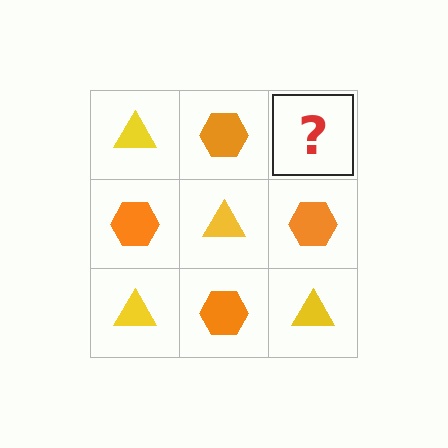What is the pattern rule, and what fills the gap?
The rule is that it alternates yellow triangle and orange hexagon in a checkerboard pattern. The gap should be filled with a yellow triangle.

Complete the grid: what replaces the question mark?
The question mark should be replaced with a yellow triangle.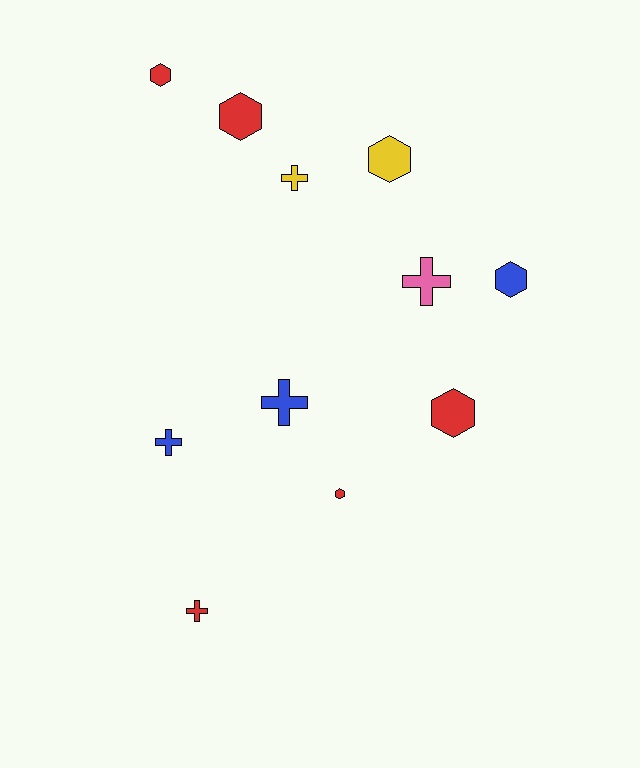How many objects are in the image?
There are 11 objects.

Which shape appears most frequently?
Hexagon, with 6 objects.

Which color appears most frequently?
Red, with 5 objects.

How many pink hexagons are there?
There are no pink hexagons.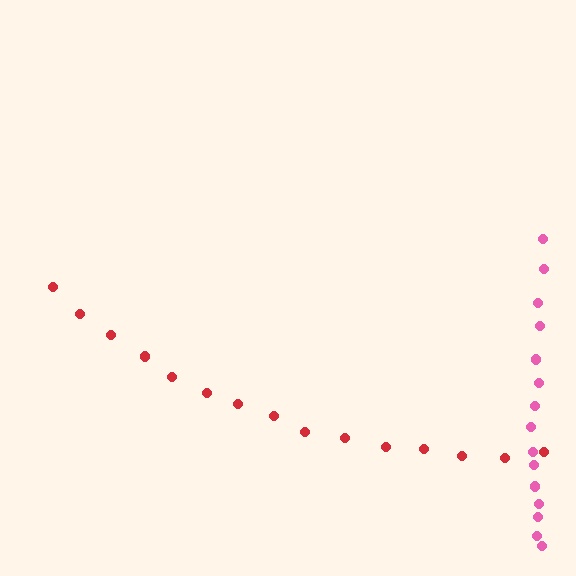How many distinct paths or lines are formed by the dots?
There are 2 distinct paths.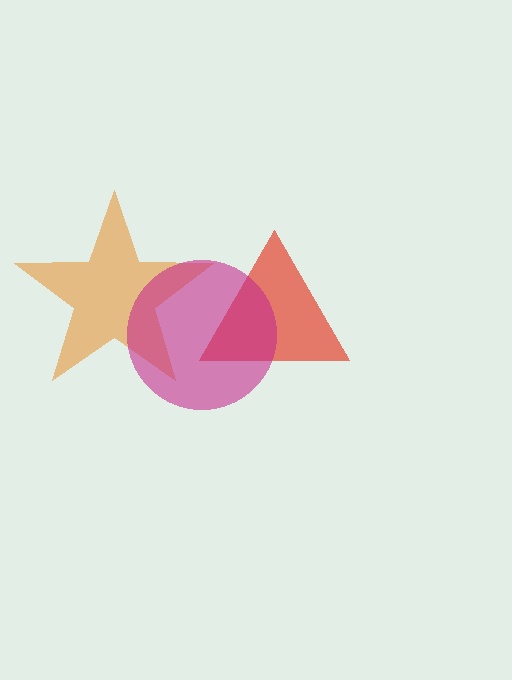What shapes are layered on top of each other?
The layered shapes are: a red triangle, an orange star, a magenta circle.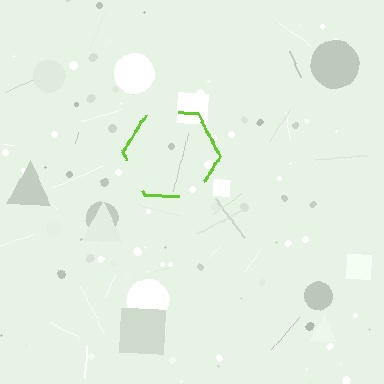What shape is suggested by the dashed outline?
The dashed outline suggests a hexagon.